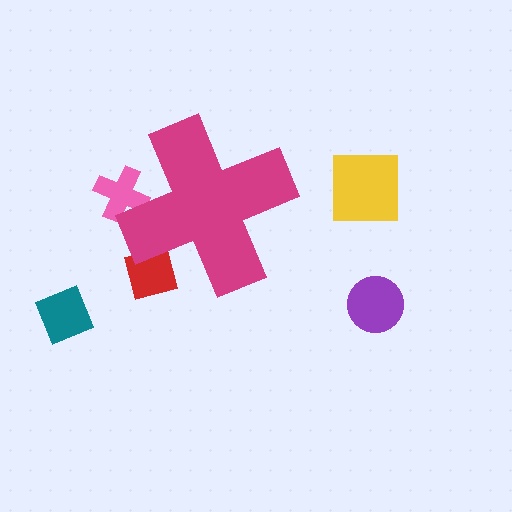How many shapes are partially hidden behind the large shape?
2 shapes are partially hidden.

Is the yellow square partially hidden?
No, the yellow square is fully visible.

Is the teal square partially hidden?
No, the teal square is fully visible.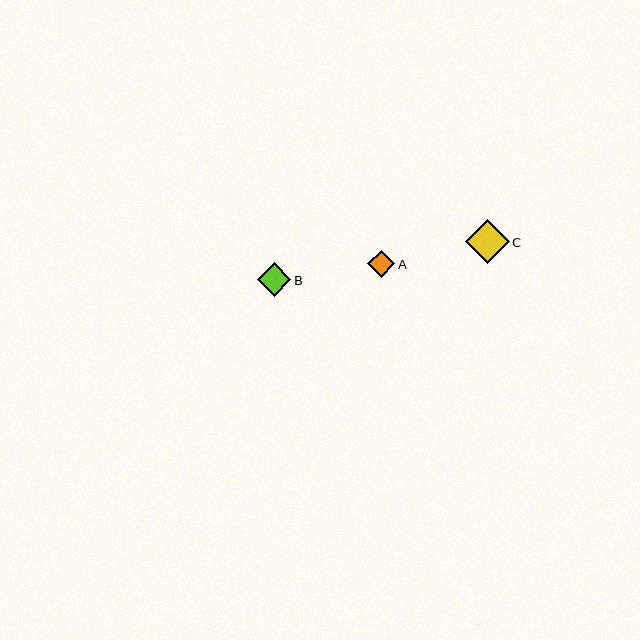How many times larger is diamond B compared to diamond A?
Diamond B is approximately 1.3 times the size of diamond A.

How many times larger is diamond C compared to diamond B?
Diamond C is approximately 1.3 times the size of diamond B.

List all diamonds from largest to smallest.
From largest to smallest: C, B, A.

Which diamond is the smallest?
Diamond A is the smallest with a size of approximately 27 pixels.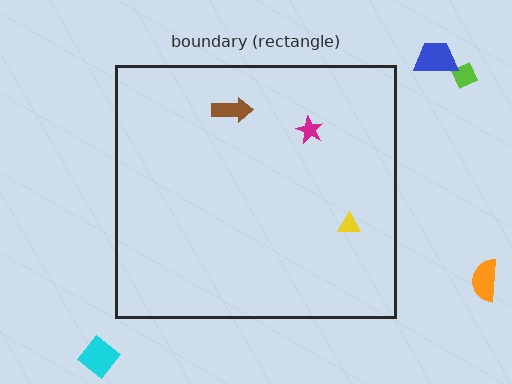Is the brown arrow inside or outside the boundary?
Inside.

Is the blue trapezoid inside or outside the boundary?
Outside.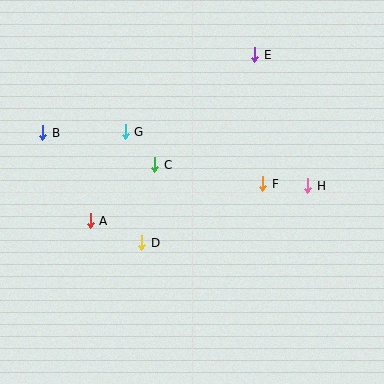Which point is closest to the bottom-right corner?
Point H is closest to the bottom-right corner.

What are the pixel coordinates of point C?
Point C is at (155, 165).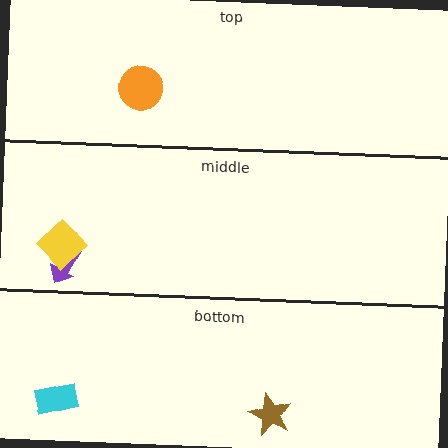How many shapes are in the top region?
1.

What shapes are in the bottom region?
The cyan rectangle, the brown star.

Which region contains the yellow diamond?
The middle region.